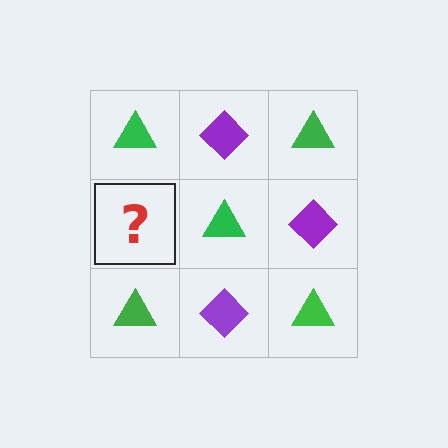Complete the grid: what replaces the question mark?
The question mark should be replaced with a purple diamond.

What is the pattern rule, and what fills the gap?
The rule is that it alternates green triangle and purple diamond in a checkerboard pattern. The gap should be filled with a purple diamond.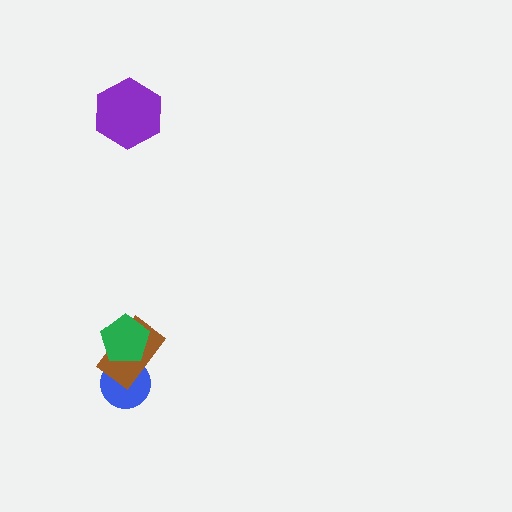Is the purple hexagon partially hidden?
No, no other shape covers it.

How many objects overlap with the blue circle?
2 objects overlap with the blue circle.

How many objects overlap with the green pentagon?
2 objects overlap with the green pentagon.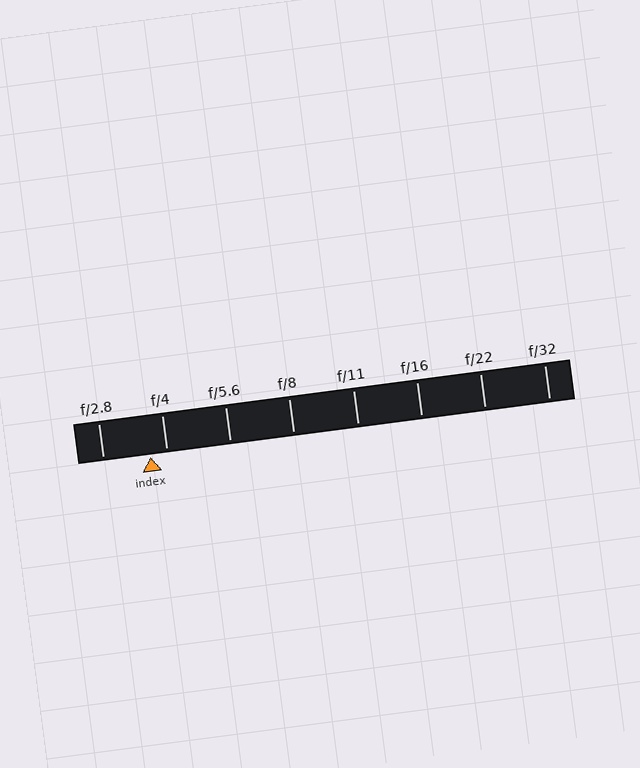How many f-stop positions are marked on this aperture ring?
There are 8 f-stop positions marked.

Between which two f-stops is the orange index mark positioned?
The index mark is between f/2.8 and f/4.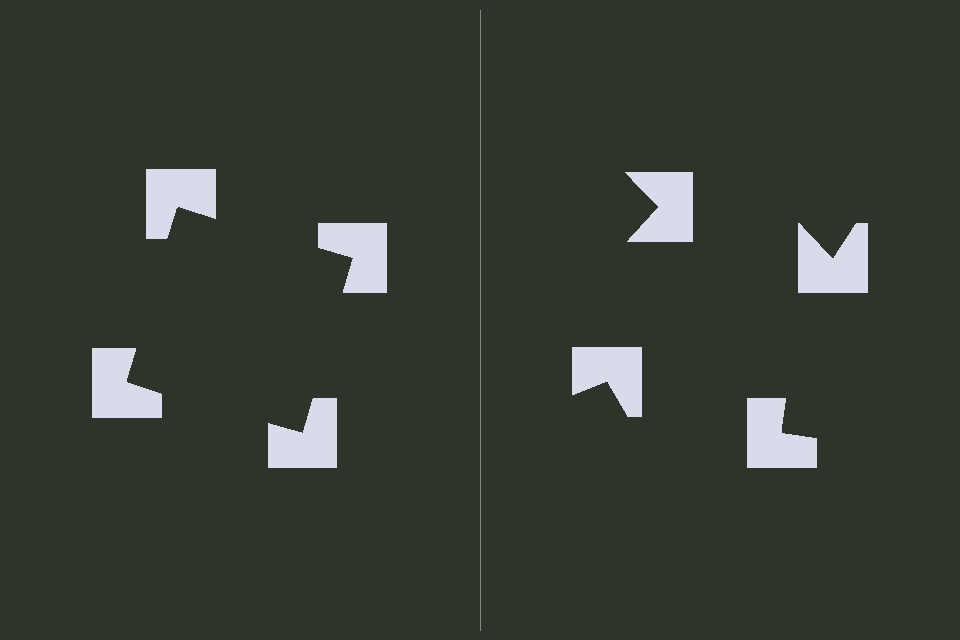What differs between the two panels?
The notched squares are positioned identically on both sides; only the wedge orientations differ. On the left they align to a square; on the right they are misaligned.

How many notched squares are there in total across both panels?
8 — 4 on each side.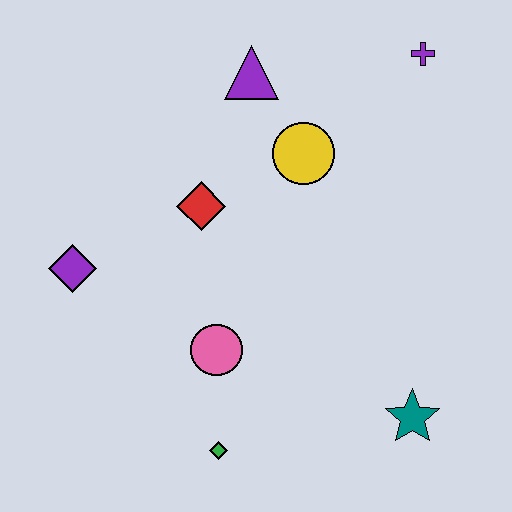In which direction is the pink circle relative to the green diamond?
The pink circle is above the green diamond.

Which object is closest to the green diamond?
The pink circle is closest to the green diamond.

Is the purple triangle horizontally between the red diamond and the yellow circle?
Yes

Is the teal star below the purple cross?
Yes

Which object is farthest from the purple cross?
The green diamond is farthest from the purple cross.